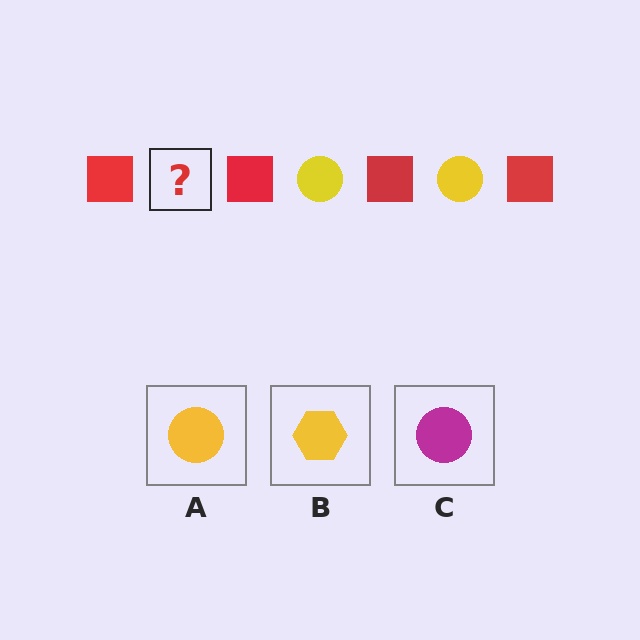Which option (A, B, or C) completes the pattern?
A.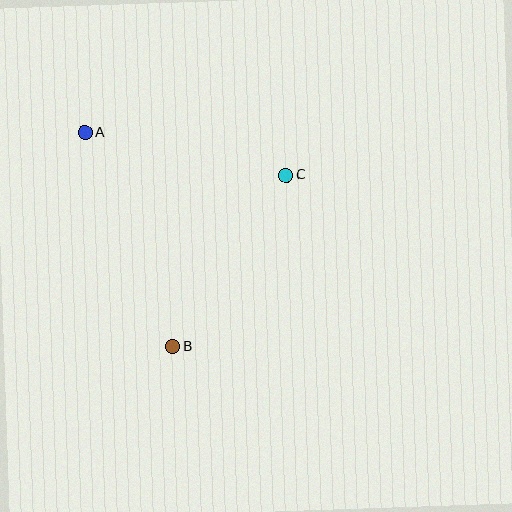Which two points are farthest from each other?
Points A and B are farthest from each other.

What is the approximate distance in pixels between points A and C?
The distance between A and C is approximately 205 pixels.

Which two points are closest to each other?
Points B and C are closest to each other.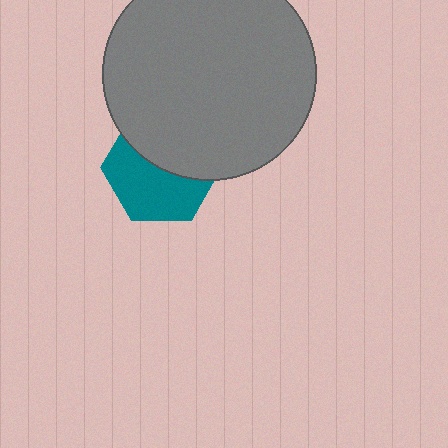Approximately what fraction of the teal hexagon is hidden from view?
Roughly 46% of the teal hexagon is hidden behind the gray circle.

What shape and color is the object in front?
The object in front is a gray circle.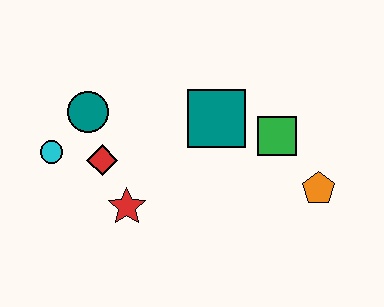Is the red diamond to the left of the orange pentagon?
Yes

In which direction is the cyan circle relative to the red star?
The cyan circle is to the left of the red star.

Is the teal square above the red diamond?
Yes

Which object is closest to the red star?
The red diamond is closest to the red star.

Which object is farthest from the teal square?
The cyan circle is farthest from the teal square.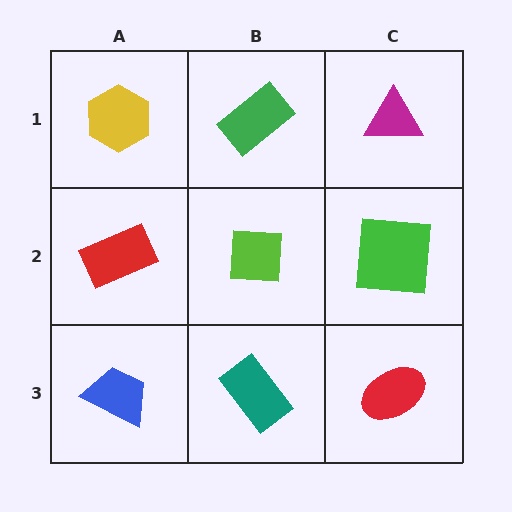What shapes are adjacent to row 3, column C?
A green square (row 2, column C), a teal rectangle (row 3, column B).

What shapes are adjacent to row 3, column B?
A lime square (row 2, column B), a blue trapezoid (row 3, column A), a red ellipse (row 3, column C).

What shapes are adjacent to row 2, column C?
A magenta triangle (row 1, column C), a red ellipse (row 3, column C), a lime square (row 2, column B).